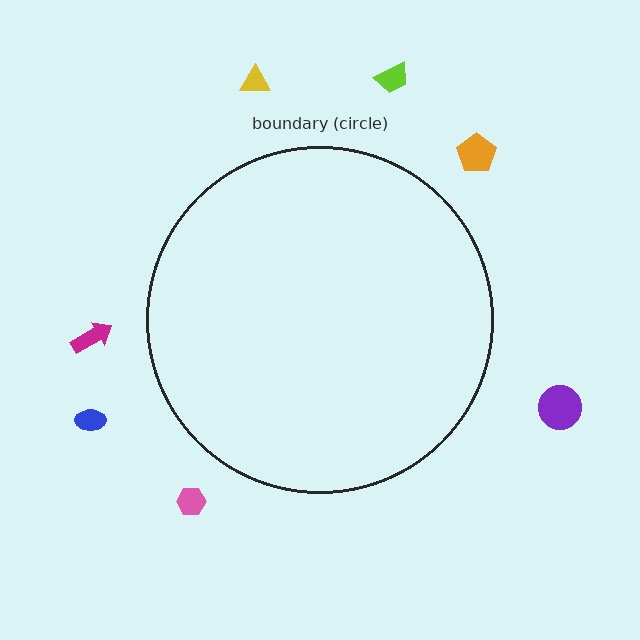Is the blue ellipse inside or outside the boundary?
Outside.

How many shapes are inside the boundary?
0 inside, 7 outside.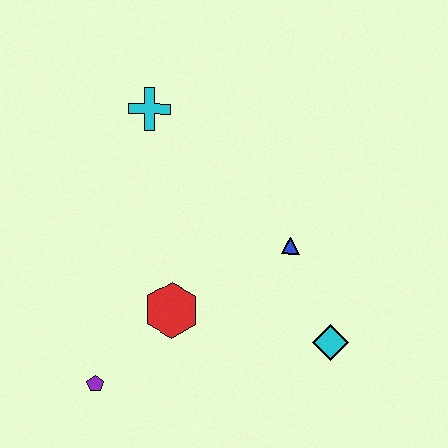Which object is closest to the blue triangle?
The cyan diamond is closest to the blue triangle.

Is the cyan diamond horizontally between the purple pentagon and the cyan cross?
No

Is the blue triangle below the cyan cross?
Yes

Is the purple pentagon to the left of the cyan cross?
Yes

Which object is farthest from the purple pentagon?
The cyan cross is farthest from the purple pentagon.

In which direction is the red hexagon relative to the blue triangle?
The red hexagon is to the left of the blue triangle.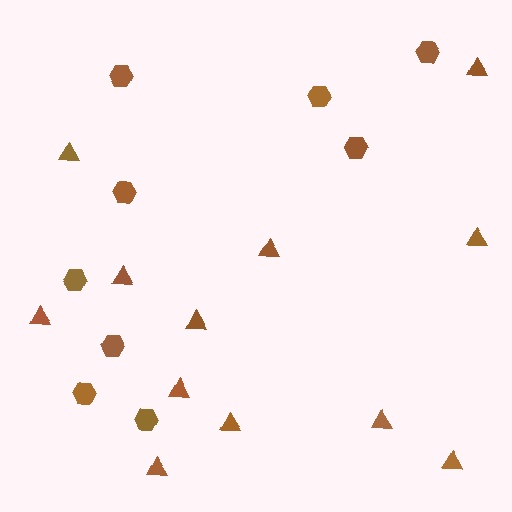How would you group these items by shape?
There are 2 groups: one group of triangles (12) and one group of hexagons (9).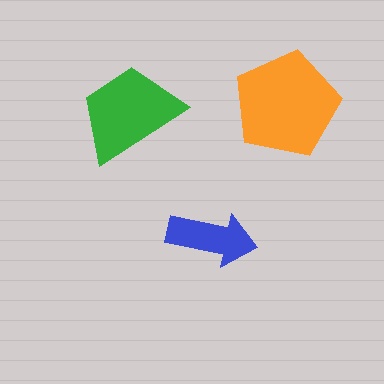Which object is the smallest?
The blue arrow.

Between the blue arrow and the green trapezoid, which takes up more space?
The green trapezoid.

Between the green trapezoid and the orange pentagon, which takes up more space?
The orange pentagon.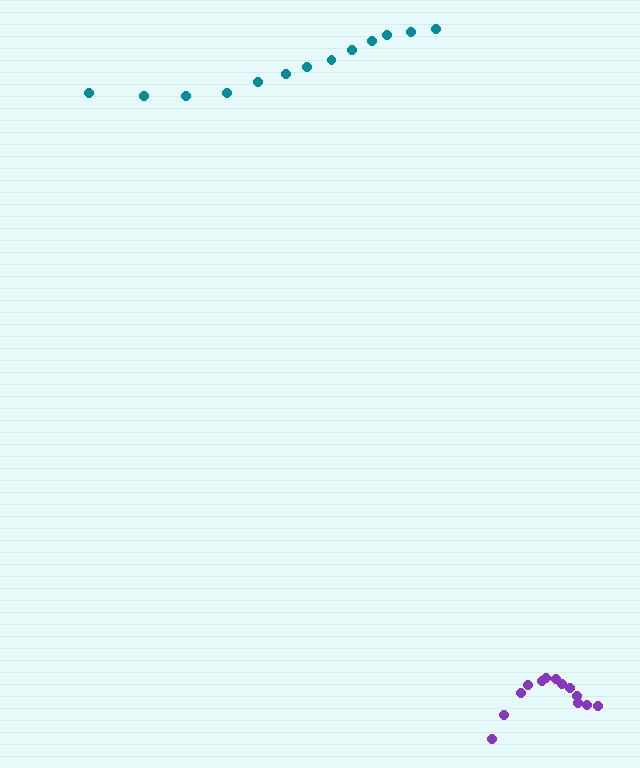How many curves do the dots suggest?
There are 2 distinct paths.